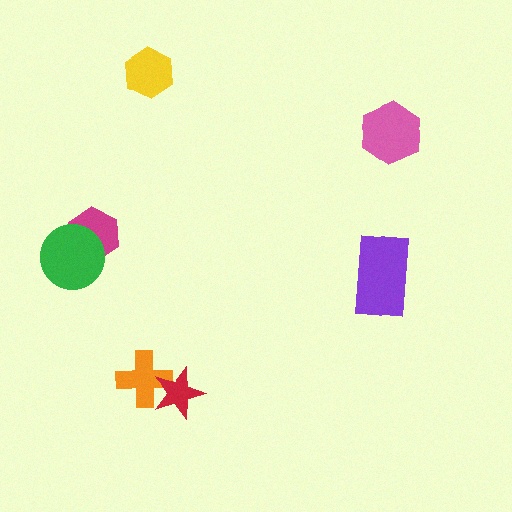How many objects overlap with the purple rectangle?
0 objects overlap with the purple rectangle.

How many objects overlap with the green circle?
1 object overlaps with the green circle.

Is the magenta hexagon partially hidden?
Yes, it is partially covered by another shape.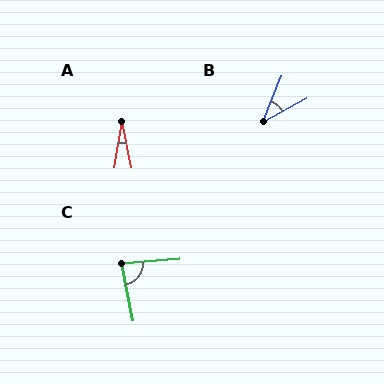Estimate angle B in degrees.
Approximately 40 degrees.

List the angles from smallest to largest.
A (20°), B (40°), C (84°).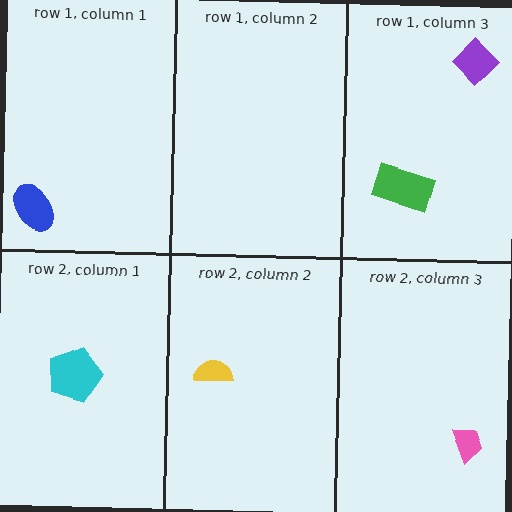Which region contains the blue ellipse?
The row 1, column 1 region.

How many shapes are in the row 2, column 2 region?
1.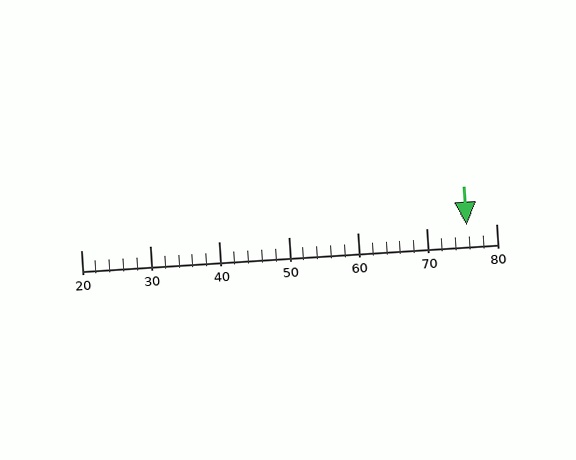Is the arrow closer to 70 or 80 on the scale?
The arrow is closer to 80.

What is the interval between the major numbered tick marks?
The major tick marks are spaced 10 units apart.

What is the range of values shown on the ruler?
The ruler shows values from 20 to 80.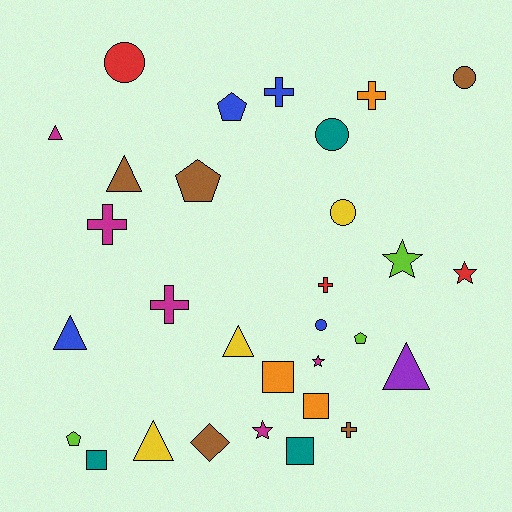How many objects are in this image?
There are 30 objects.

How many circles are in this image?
There are 5 circles.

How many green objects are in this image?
There are no green objects.